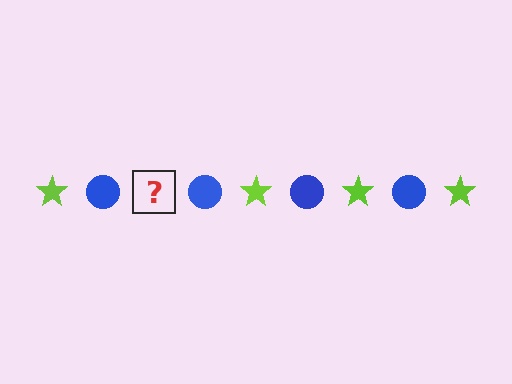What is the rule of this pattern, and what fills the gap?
The rule is that the pattern alternates between lime star and blue circle. The gap should be filled with a lime star.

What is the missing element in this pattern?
The missing element is a lime star.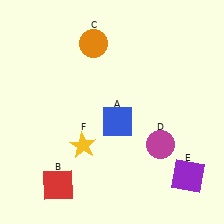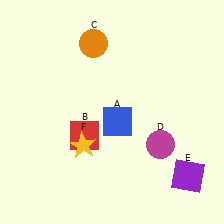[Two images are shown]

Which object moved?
The red square (B) moved up.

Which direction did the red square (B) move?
The red square (B) moved up.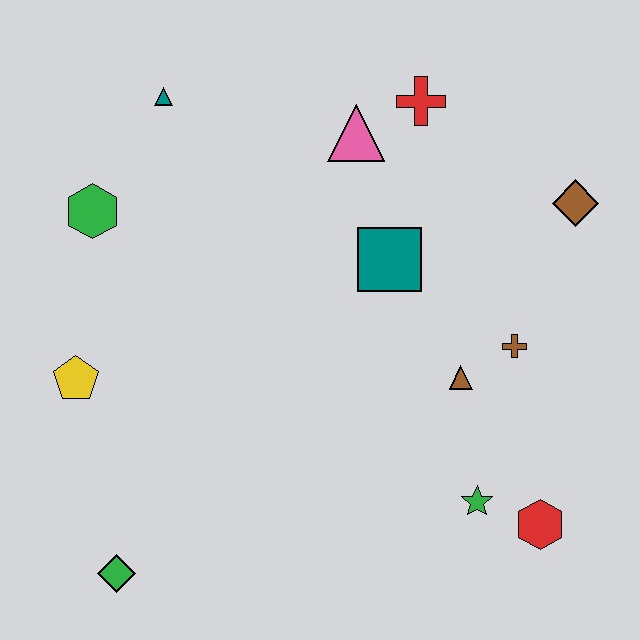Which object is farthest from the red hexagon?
The teal triangle is farthest from the red hexagon.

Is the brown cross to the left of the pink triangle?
No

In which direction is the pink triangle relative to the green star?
The pink triangle is above the green star.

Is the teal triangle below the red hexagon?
No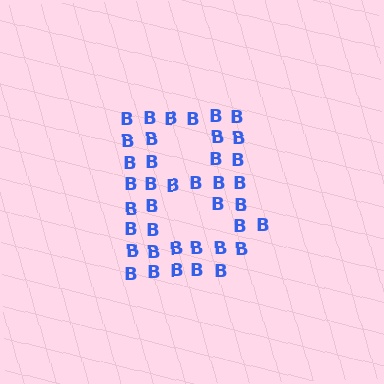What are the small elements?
The small elements are letter B's.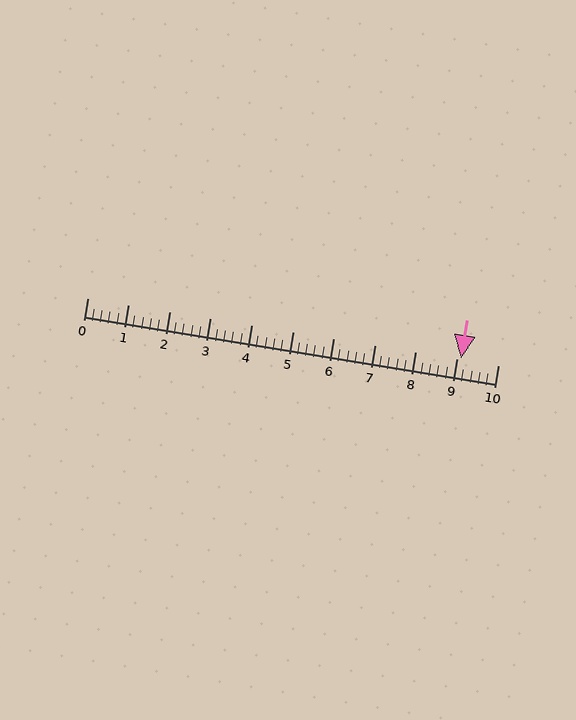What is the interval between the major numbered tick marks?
The major tick marks are spaced 1 units apart.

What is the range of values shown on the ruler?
The ruler shows values from 0 to 10.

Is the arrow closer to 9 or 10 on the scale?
The arrow is closer to 9.